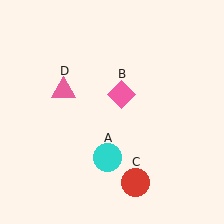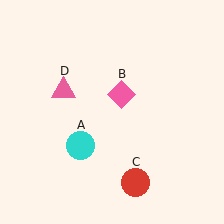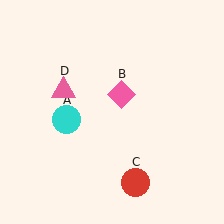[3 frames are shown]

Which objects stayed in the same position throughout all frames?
Pink diamond (object B) and red circle (object C) and pink triangle (object D) remained stationary.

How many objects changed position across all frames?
1 object changed position: cyan circle (object A).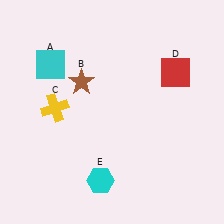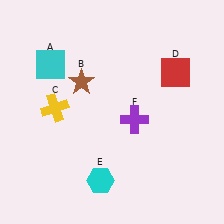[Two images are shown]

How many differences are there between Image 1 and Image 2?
There is 1 difference between the two images.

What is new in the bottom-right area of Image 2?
A purple cross (F) was added in the bottom-right area of Image 2.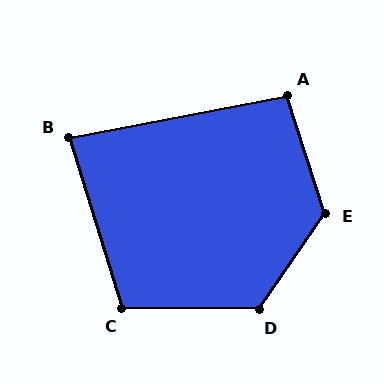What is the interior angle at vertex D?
Approximately 124 degrees (obtuse).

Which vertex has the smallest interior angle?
B, at approximately 83 degrees.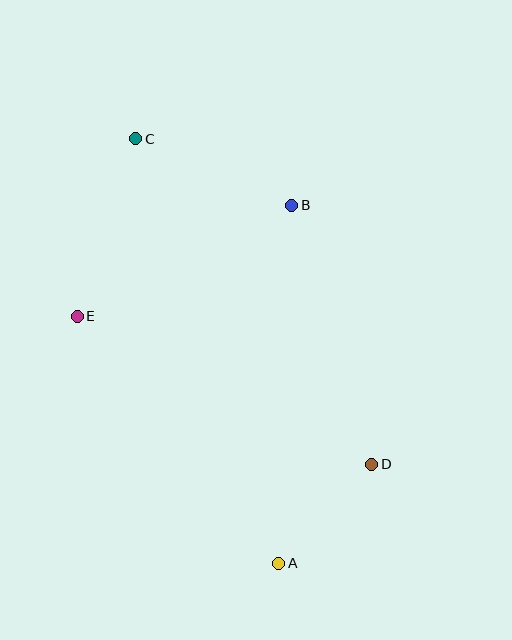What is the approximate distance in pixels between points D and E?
The distance between D and E is approximately 330 pixels.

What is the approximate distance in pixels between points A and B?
The distance between A and B is approximately 358 pixels.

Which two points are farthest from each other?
Points A and C are farthest from each other.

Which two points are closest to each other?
Points A and D are closest to each other.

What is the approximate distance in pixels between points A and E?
The distance between A and E is approximately 319 pixels.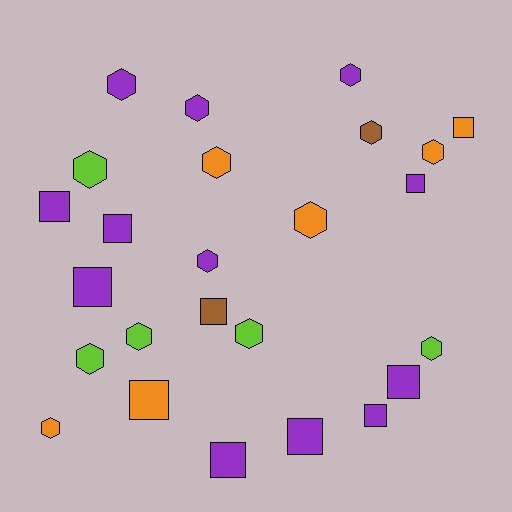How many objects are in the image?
There are 25 objects.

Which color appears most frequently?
Purple, with 12 objects.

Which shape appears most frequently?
Hexagon, with 14 objects.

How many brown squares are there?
There is 1 brown square.